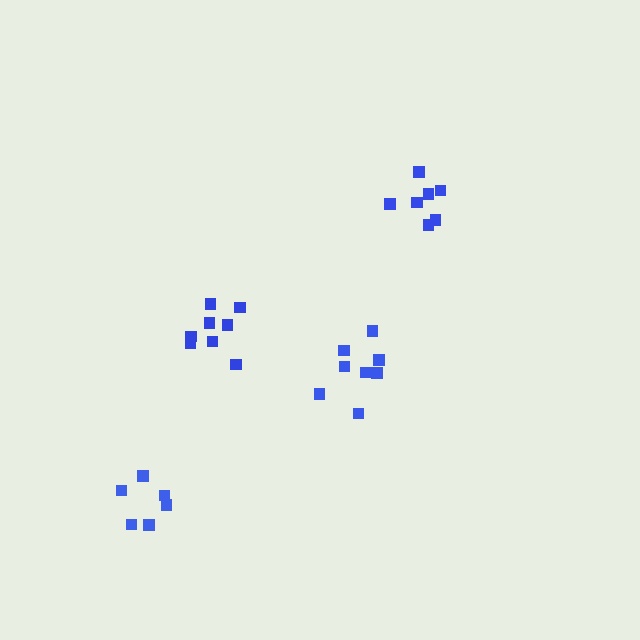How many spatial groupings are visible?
There are 4 spatial groupings.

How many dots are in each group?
Group 1: 8 dots, Group 2: 6 dots, Group 3: 8 dots, Group 4: 7 dots (29 total).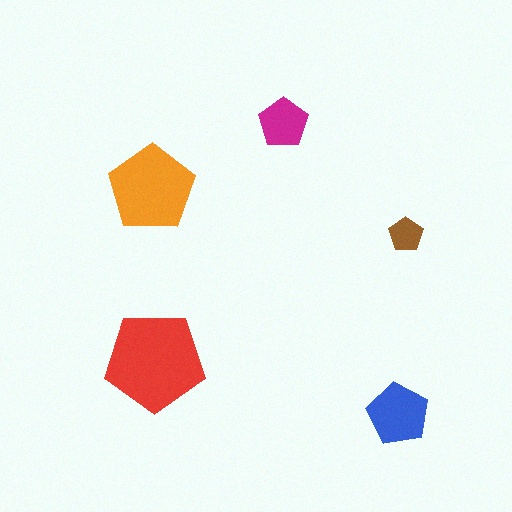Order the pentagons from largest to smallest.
the red one, the orange one, the blue one, the magenta one, the brown one.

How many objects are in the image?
There are 5 objects in the image.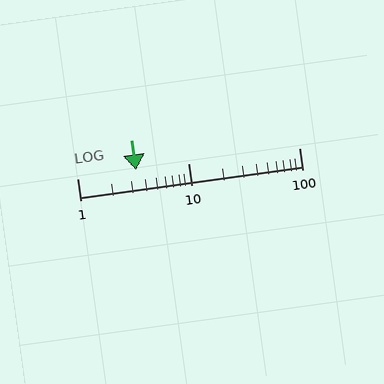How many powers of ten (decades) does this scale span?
The scale spans 2 decades, from 1 to 100.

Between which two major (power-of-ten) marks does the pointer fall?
The pointer is between 1 and 10.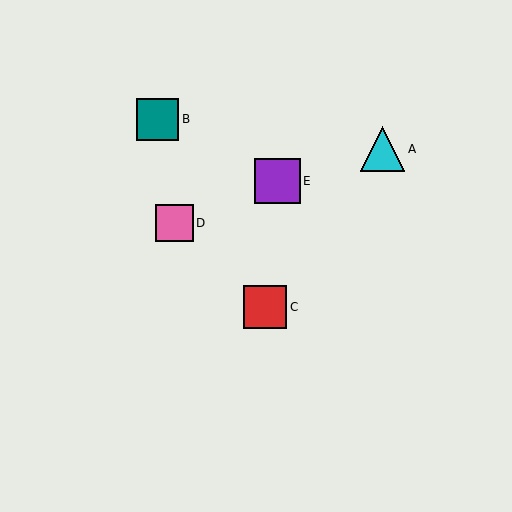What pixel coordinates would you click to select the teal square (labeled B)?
Click at (158, 119) to select the teal square B.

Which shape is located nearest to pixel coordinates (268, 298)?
The red square (labeled C) at (265, 307) is nearest to that location.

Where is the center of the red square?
The center of the red square is at (265, 307).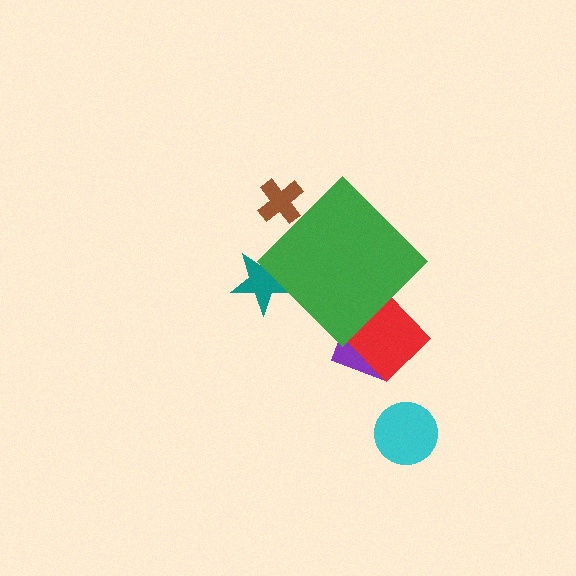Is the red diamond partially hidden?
Yes, the red diamond is partially hidden behind the green diamond.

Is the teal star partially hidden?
Yes, the teal star is partially hidden behind the green diamond.